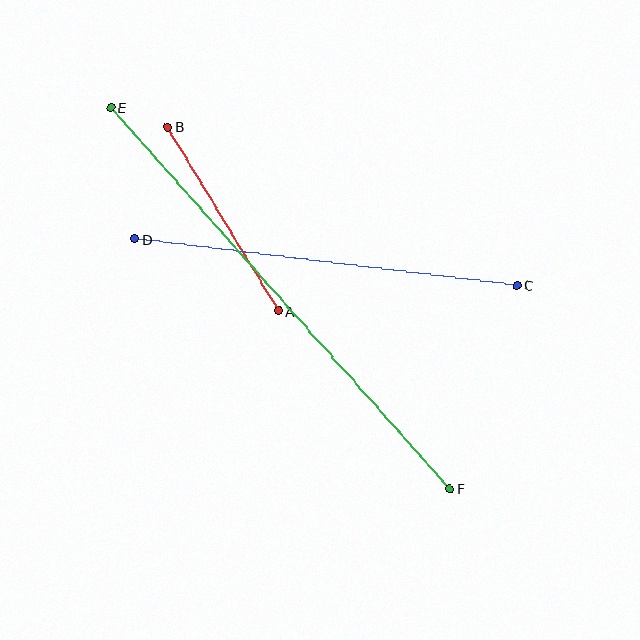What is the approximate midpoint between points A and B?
The midpoint is at approximately (223, 219) pixels.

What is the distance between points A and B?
The distance is approximately 215 pixels.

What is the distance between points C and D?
The distance is approximately 385 pixels.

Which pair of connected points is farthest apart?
Points E and F are farthest apart.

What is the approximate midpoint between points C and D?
The midpoint is at approximately (326, 262) pixels.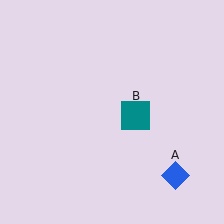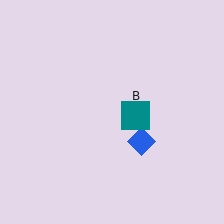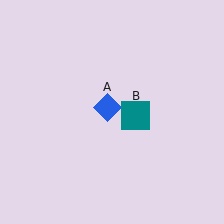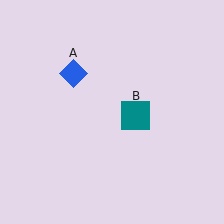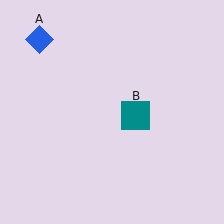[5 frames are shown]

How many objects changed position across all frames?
1 object changed position: blue diamond (object A).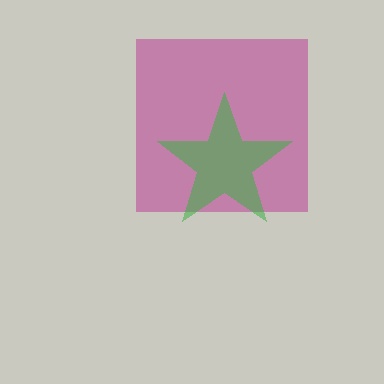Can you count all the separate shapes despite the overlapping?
Yes, there are 2 separate shapes.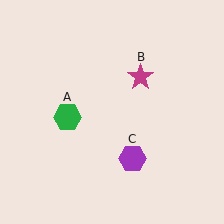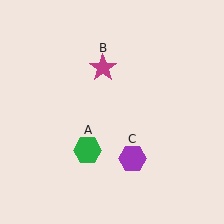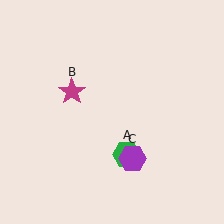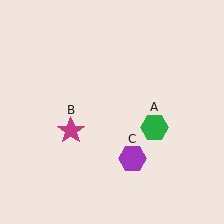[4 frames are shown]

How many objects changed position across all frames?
2 objects changed position: green hexagon (object A), magenta star (object B).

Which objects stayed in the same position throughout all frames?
Purple hexagon (object C) remained stationary.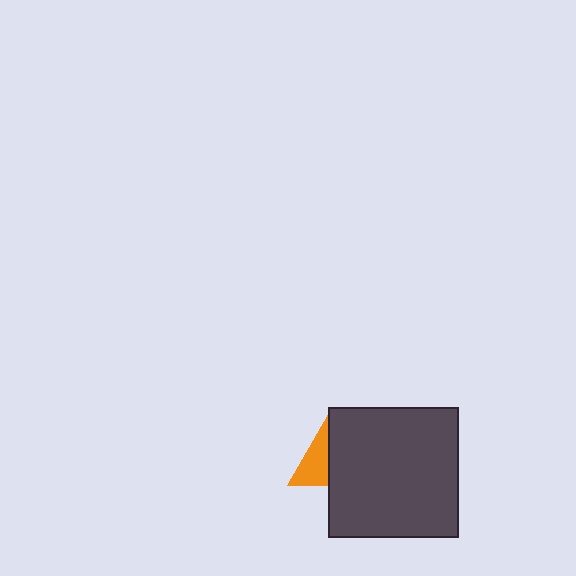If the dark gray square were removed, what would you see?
You would see the complete orange triangle.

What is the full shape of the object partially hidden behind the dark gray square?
The partially hidden object is an orange triangle.